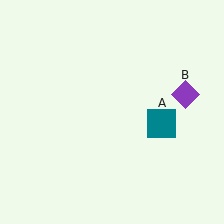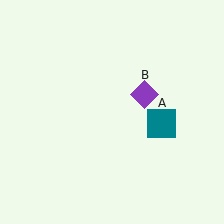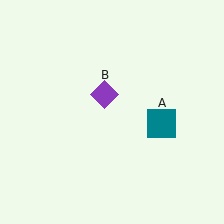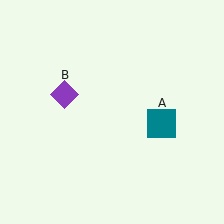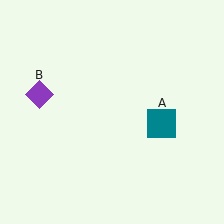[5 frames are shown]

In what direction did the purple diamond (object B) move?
The purple diamond (object B) moved left.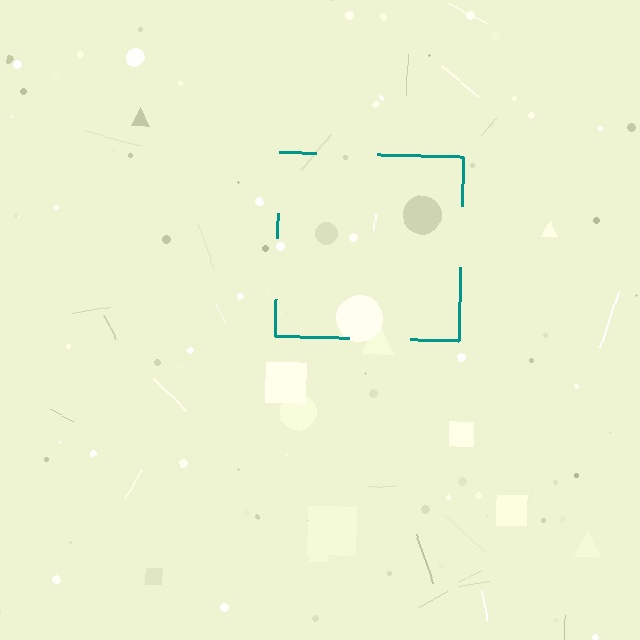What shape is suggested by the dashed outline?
The dashed outline suggests a square.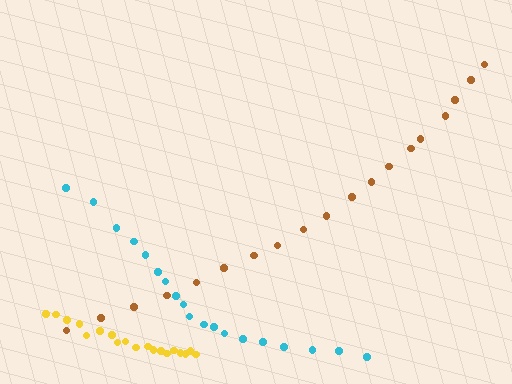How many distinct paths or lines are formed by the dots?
There are 3 distinct paths.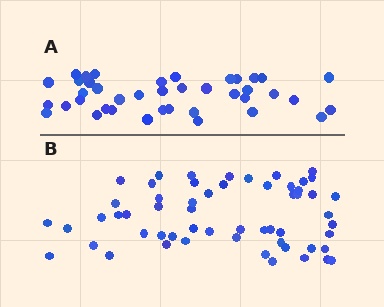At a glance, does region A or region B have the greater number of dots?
Region B (the bottom region) has more dots.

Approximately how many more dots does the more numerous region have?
Region B has approximately 15 more dots than region A.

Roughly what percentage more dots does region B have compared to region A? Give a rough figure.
About 40% more.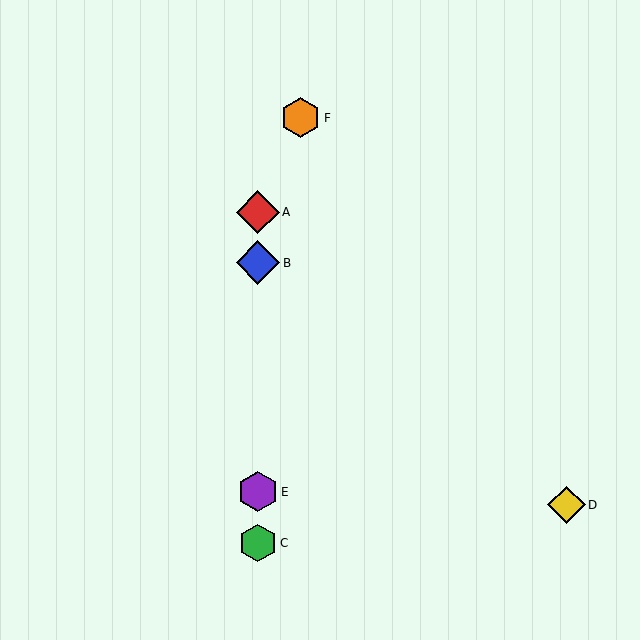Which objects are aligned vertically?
Objects A, B, C, E are aligned vertically.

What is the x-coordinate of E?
Object E is at x≈258.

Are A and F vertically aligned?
No, A is at x≈258 and F is at x≈301.